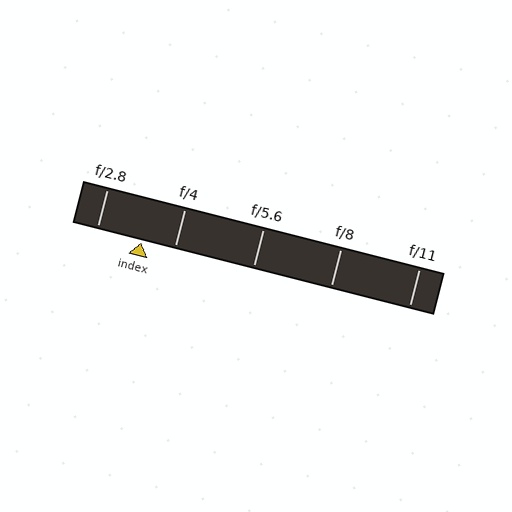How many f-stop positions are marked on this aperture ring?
There are 5 f-stop positions marked.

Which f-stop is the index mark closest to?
The index mark is closest to f/4.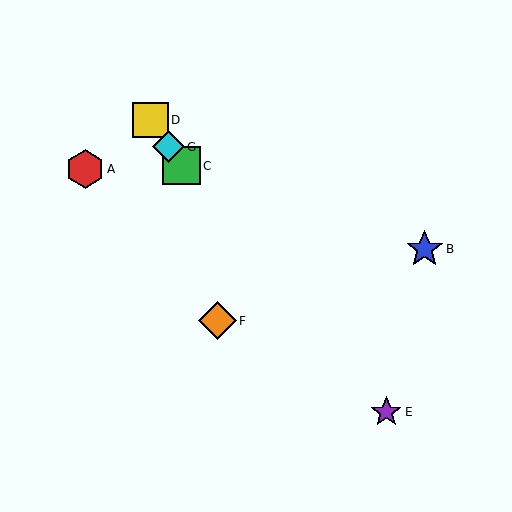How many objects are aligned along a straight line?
3 objects (C, D, G) are aligned along a straight line.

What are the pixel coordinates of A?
Object A is at (85, 169).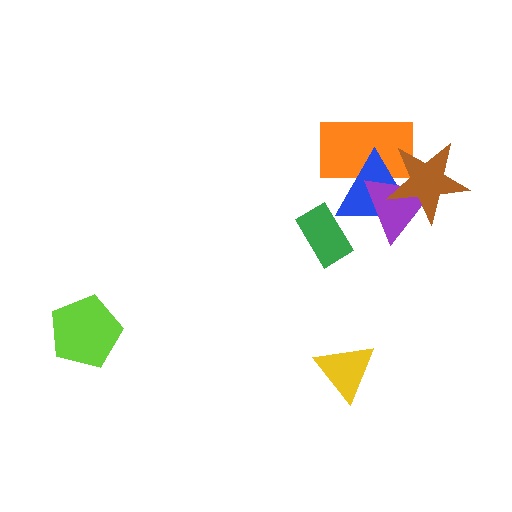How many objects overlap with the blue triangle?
4 objects overlap with the blue triangle.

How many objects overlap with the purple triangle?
3 objects overlap with the purple triangle.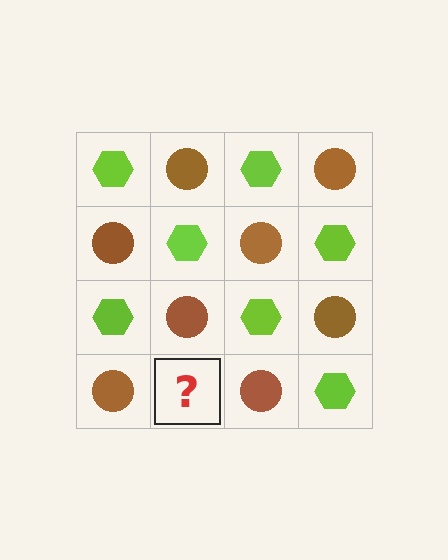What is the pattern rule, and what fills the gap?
The rule is that it alternates lime hexagon and brown circle in a checkerboard pattern. The gap should be filled with a lime hexagon.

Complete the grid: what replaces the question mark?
The question mark should be replaced with a lime hexagon.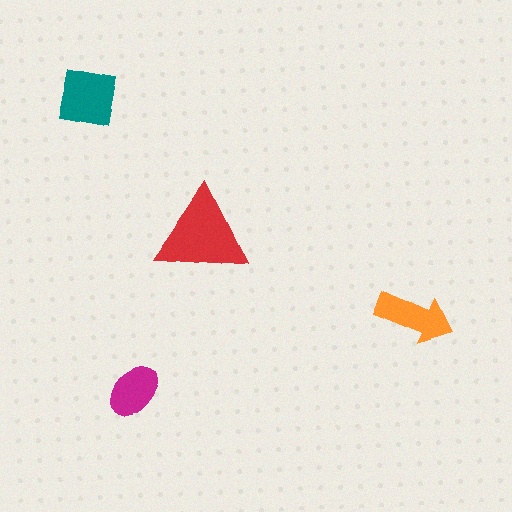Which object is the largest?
The red triangle.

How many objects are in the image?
There are 4 objects in the image.